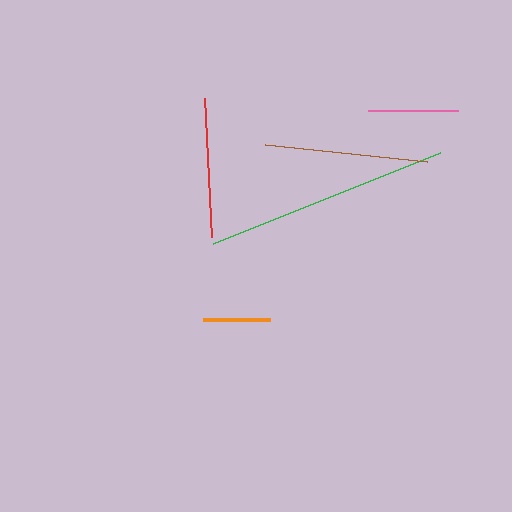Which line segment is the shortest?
The orange line is the shortest at approximately 67 pixels.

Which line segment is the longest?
The green line is the longest at approximately 244 pixels.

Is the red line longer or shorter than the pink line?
The red line is longer than the pink line.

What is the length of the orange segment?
The orange segment is approximately 67 pixels long.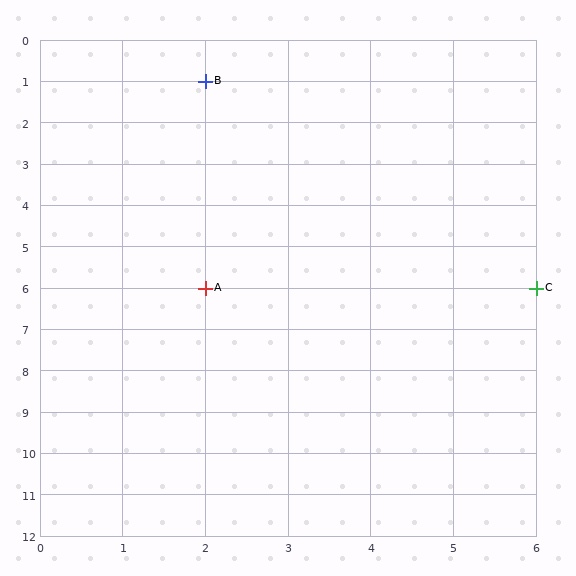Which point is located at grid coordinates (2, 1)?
Point B is at (2, 1).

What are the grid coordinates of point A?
Point A is at grid coordinates (2, 6).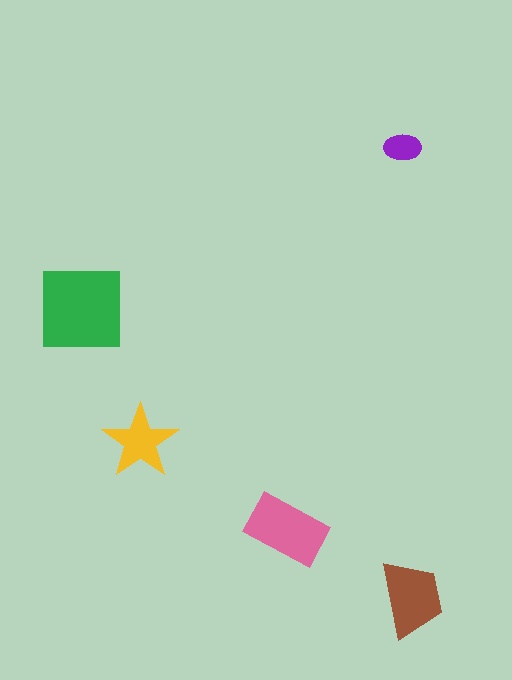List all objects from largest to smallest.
The green square, the pink rectangle, the brown trapezoid, the yellow star, the purple ellipse.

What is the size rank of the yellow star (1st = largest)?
4th.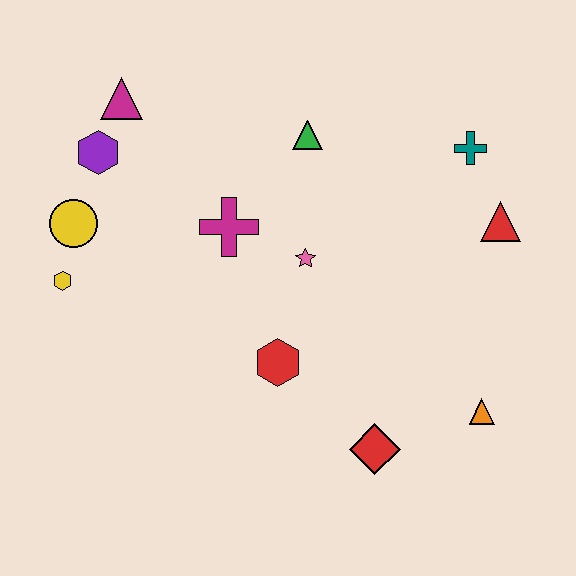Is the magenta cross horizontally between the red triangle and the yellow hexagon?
Yes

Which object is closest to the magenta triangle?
The purple hexagon is closest to the magenta triangle.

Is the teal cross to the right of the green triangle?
Yes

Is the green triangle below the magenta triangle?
Yes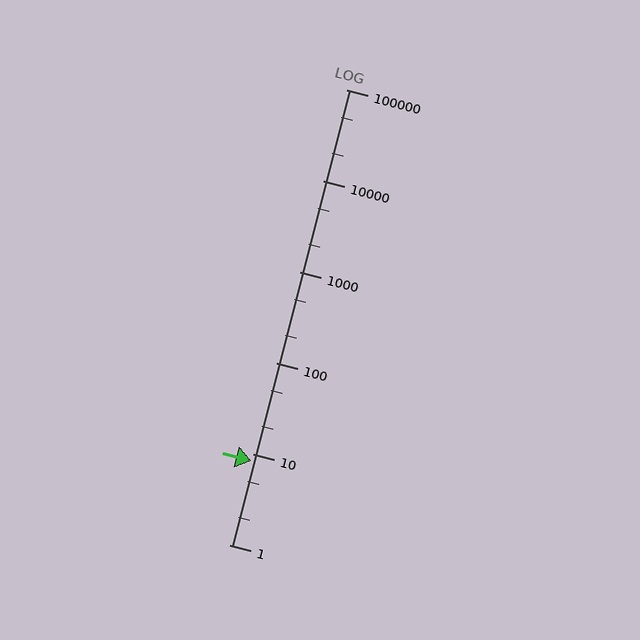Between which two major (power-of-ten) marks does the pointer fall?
The pointer is between 1 and 10.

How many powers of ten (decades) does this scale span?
The scale spans 5 decades, from 1 to 100000.